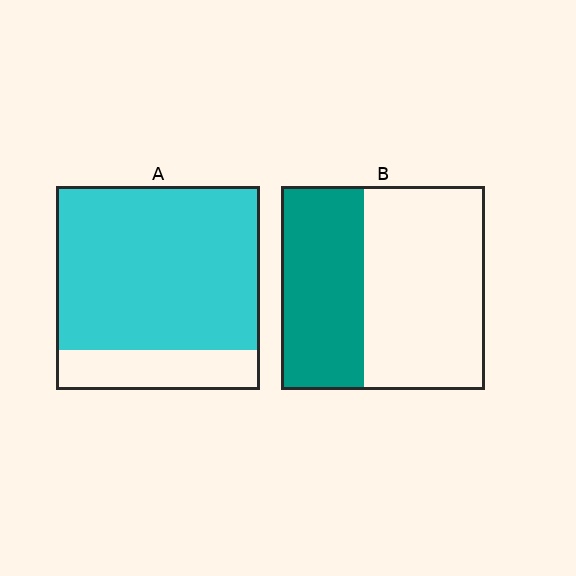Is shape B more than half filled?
No.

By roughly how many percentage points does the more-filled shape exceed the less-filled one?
By roughly 40 percentage points (A over B).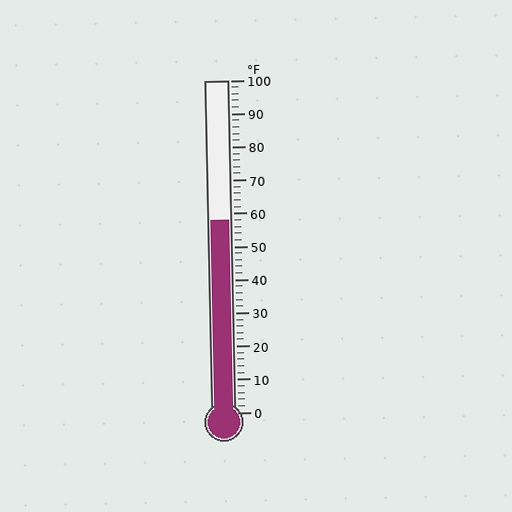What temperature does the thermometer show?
The thermometer shows approximately 58°F.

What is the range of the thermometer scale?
The thermometer scale ranges from 0°F to 100°F.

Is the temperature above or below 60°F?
The temperature is below 60°F.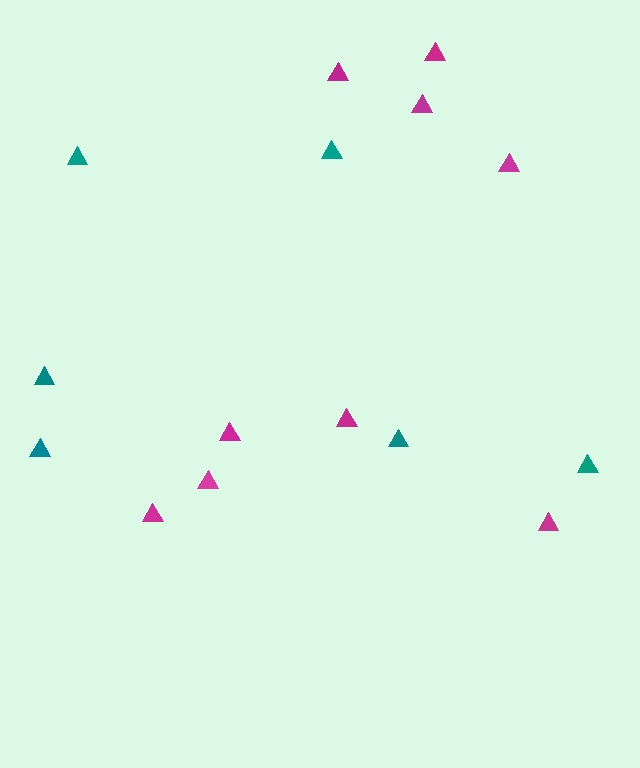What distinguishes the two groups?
There are 2 groups: one group of teal triangles (6) and one group of magenta triangles (9).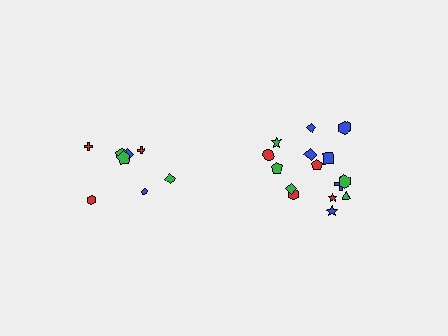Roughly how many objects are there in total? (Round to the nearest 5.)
Roughly 25 objects in total.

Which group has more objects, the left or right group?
The right group.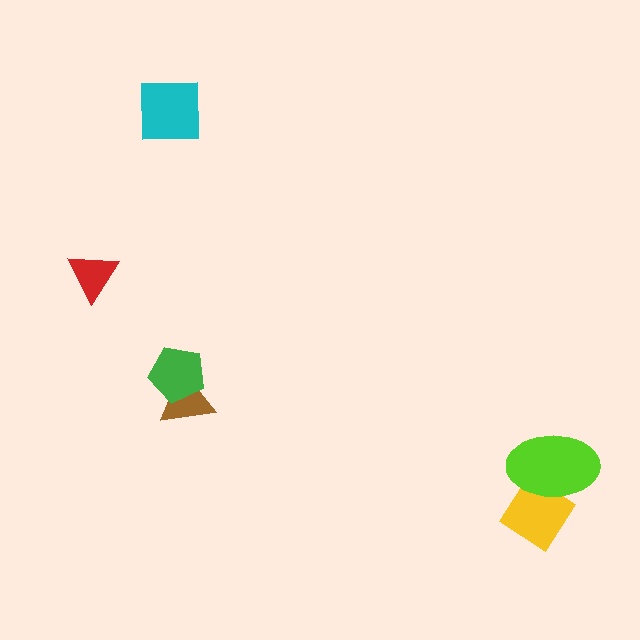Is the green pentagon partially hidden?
No, no other shape covers it.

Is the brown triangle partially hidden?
Yes, it is partially covered by another shape.